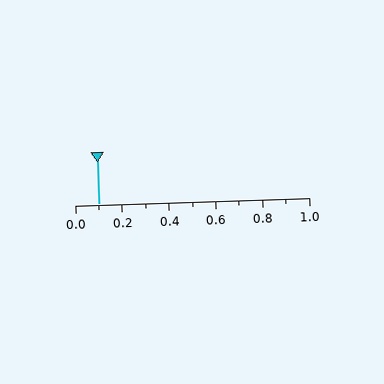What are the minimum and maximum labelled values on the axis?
The axis runs from 0.0 to 1.0.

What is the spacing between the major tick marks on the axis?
The major ticks are spaced 0.2 apart.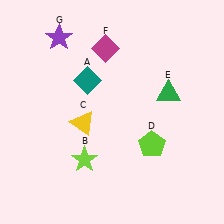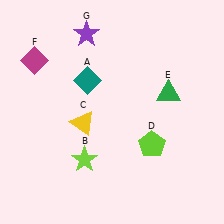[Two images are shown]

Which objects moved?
The objects that moved are: the magenta diamond (F), the purple star (G).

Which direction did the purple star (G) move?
The purple star (G) moved right.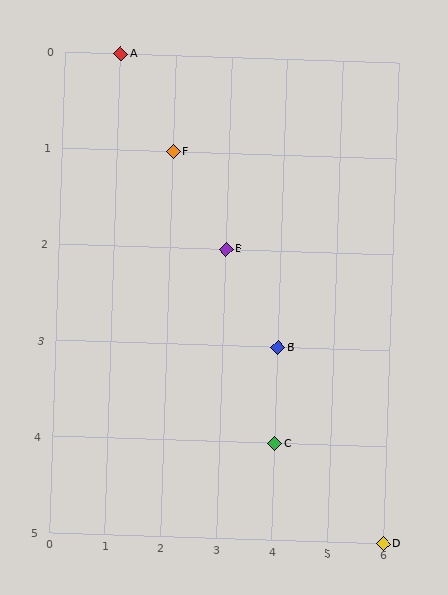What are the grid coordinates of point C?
Point C is at grid coordinates (4, 4).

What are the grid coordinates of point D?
Point D is at grid coordinates (6, 5).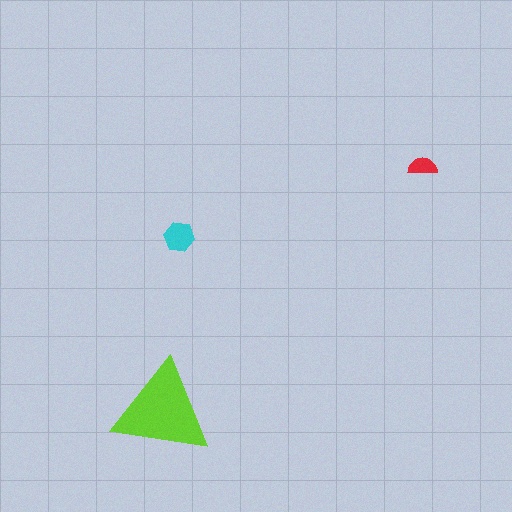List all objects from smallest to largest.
The red semicircle, the cyan hexagon, the lime triangle.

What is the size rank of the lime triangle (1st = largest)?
1st.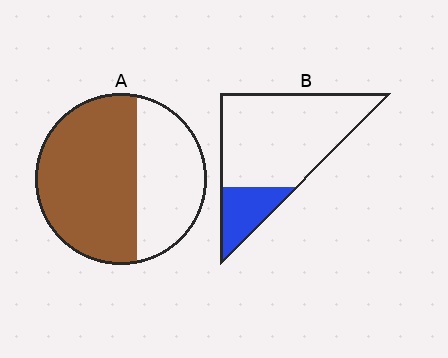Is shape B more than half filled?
No.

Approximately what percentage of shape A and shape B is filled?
A is approximately 60% and B is approximately 20%.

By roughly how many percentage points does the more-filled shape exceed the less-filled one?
By roughly 40 percentage points (A over B).